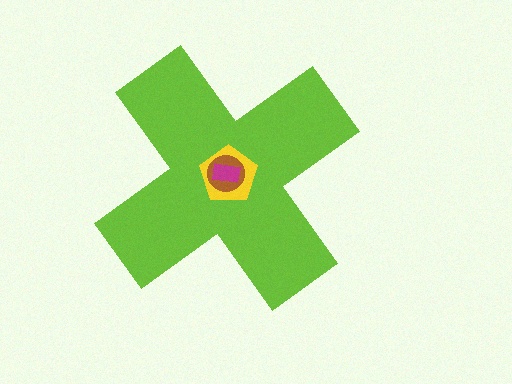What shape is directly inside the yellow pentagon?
The brown circle.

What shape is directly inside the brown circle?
The magenta rectangle.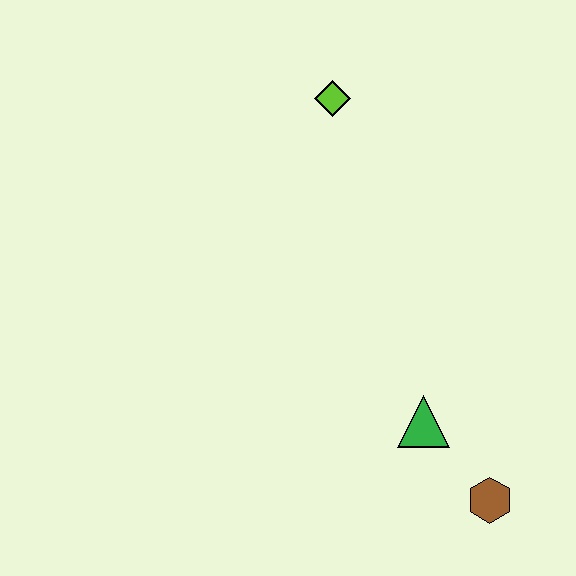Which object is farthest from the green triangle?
The lime diamond is farthest from the green triangle.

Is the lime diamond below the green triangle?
No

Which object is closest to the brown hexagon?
The green triangle is closest to the brown hexagon.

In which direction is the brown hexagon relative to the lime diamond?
The brown hexagon is below the lime diamond.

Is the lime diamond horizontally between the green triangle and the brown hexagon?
No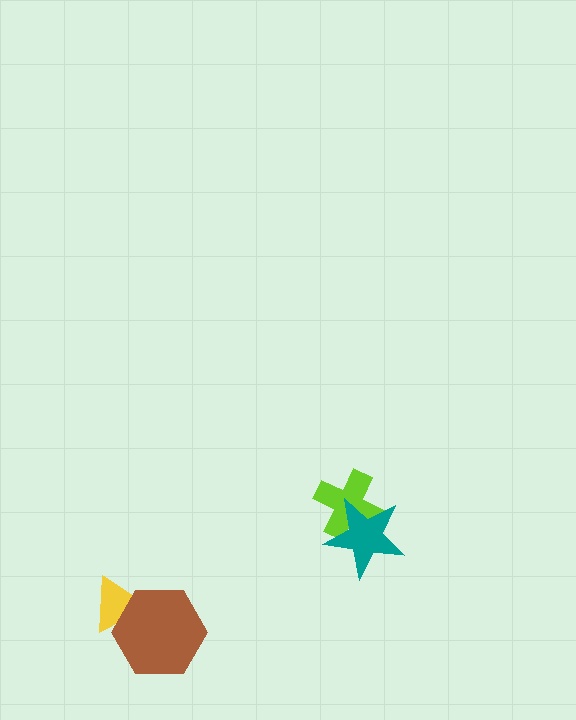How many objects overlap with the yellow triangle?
1 object overlaps with the yellow triangle.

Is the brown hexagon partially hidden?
No, no other shape covers it.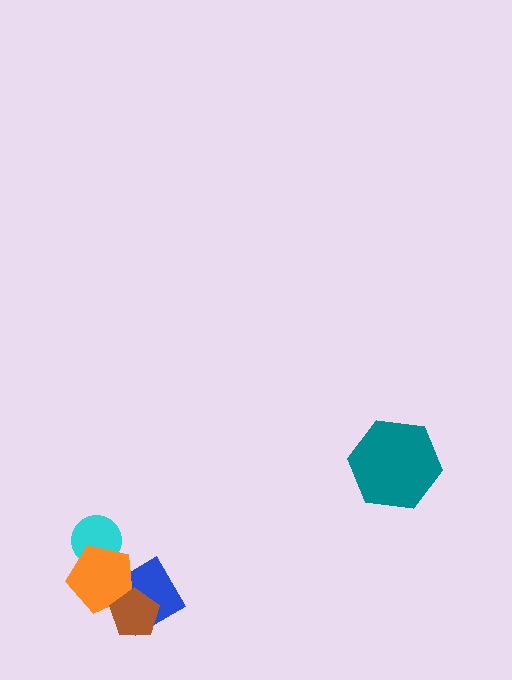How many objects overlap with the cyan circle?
1 object overlaps with the cyan circle.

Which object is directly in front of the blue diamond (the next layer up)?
The orange pentagon is directly in front of the blue diamond.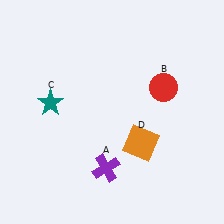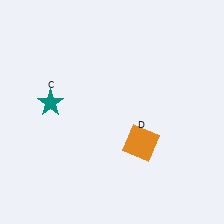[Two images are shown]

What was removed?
The red circle (B), the purple cross (A) were removed in Image 2.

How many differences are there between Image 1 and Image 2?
There are 2 differences between the two images.